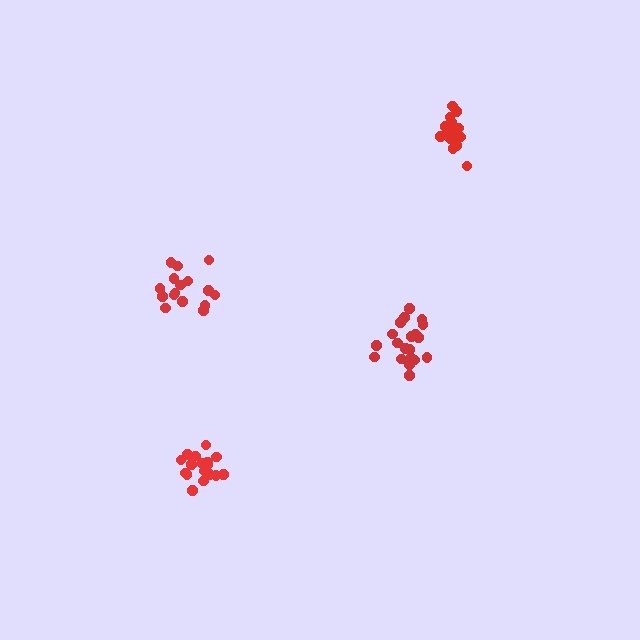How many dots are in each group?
Group 1: 16 dots, Group 2: 20 dots, Group 3: 17 dots, Group 4: 16 dots (69 total).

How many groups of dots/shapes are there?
There are 4 groups.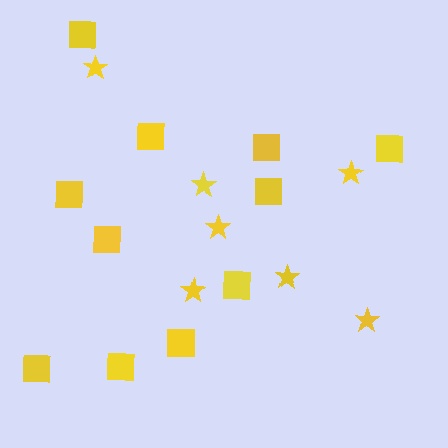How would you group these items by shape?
There are 2 groups: one group of stars (7) and one group of squares (11).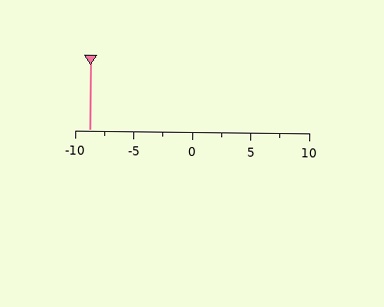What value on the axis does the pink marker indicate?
The marker indicates approximately -8.8.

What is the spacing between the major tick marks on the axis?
The major ticks are spaced 5 apart.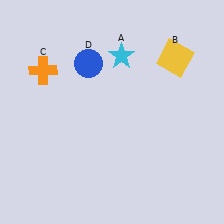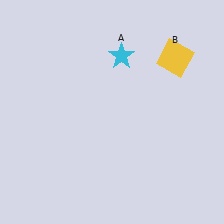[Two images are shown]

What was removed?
The orange cross (C), the blue circle (D) were removed in Image 2.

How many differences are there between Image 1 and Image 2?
There are 2 differences between the two images.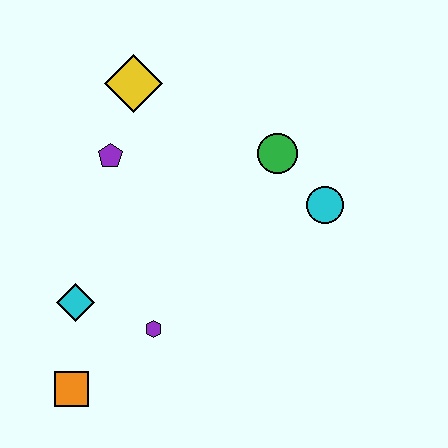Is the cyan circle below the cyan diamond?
No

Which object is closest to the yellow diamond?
The purple pentagon is closest to the yellow diamond.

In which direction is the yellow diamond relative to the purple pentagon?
The yellow diamond is above the purple pentagon.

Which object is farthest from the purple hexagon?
The yellow diamond is farthest from the purple hexagon.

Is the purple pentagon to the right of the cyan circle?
No